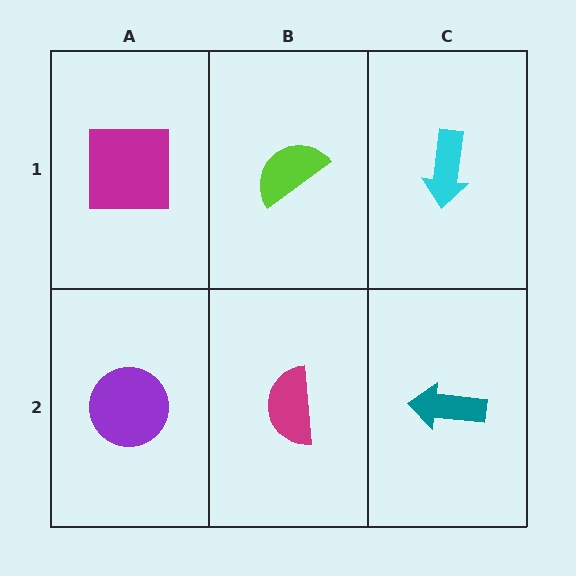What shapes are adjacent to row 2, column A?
A magenta square (row 1, column A), a magenta semicircle (row 2, column B).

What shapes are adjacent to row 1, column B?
A magenta semicircle (row 2, column B), a magenta square (row 1, column A), a cyan arrow (row 1, column C).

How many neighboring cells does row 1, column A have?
2.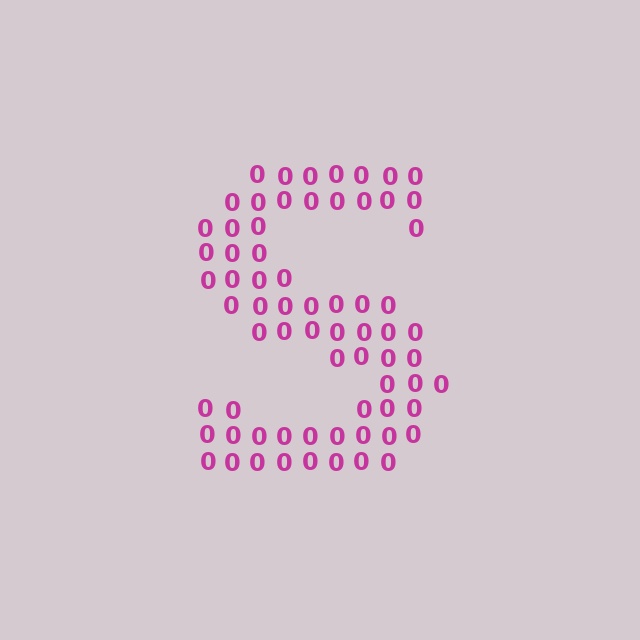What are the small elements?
The small elements are digit 0's.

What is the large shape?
The large shape is the letter S.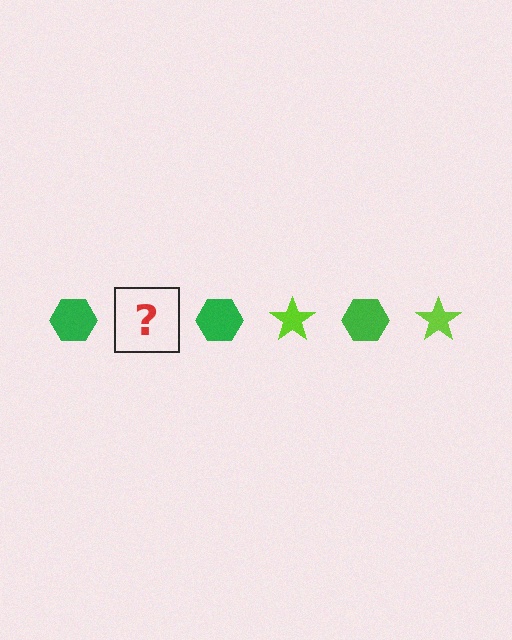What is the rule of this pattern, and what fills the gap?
The rule is that the pattern alternates between green hexagon and lime star. The gap should be filled with a lime star.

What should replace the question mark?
The question mark should be replaced with a lime star.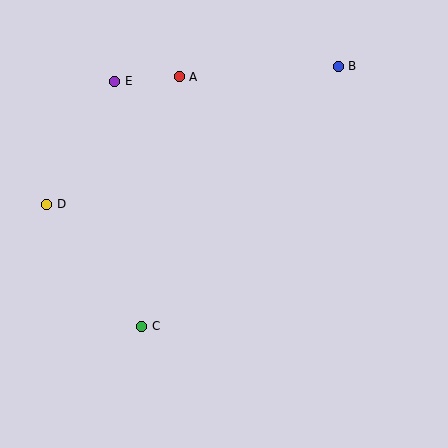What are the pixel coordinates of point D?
Point D is at (47, 204).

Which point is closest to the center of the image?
Point C at (142, 326) is closest to the center.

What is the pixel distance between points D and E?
The distance between D and E is 141 pixels.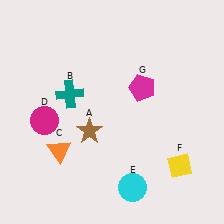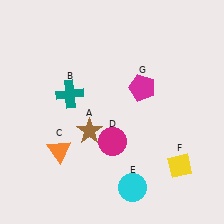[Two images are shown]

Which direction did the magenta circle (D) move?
The magenta circle (D) moved right.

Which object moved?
The magenta circle (D) moved right.